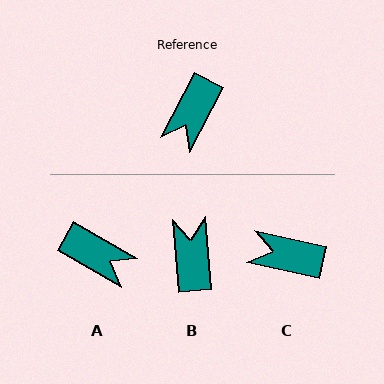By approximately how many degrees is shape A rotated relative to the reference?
Approximately 88 degrees counter-clockwise.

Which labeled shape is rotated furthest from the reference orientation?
B, about 148 degrees away.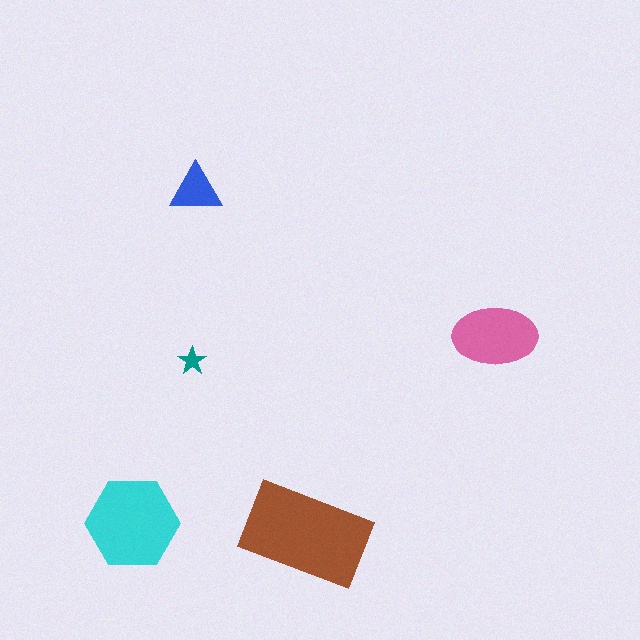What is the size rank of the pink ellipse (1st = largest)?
3rd.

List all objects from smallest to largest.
The teal star, the blue triangle, the pink ellipse, the cyan hexagon, the brown rectangle.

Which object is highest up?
The blue triangle is topmost.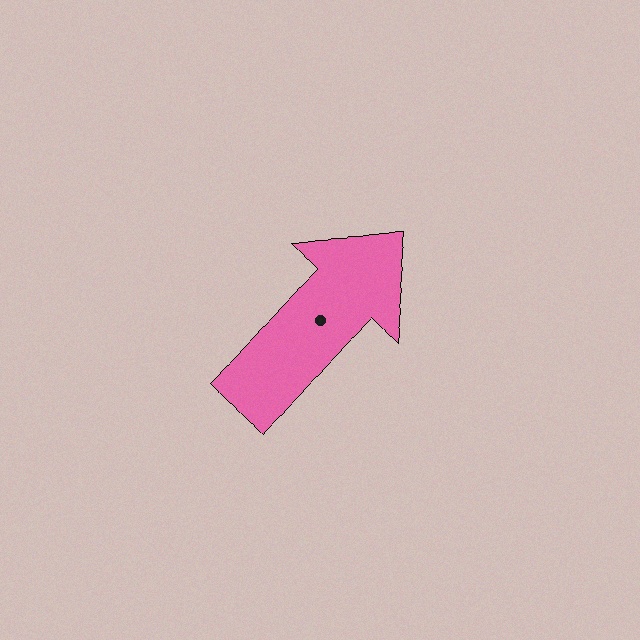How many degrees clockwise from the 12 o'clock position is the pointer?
Approximately 46 degrees.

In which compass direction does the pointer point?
Northeast.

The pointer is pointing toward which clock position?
Roughly 2 o'clock.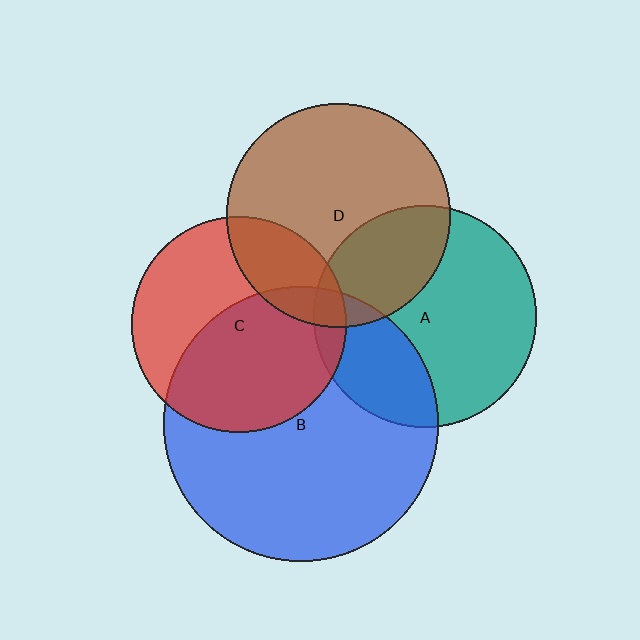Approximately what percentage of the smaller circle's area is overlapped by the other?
Approximately 55%.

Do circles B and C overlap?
Yes.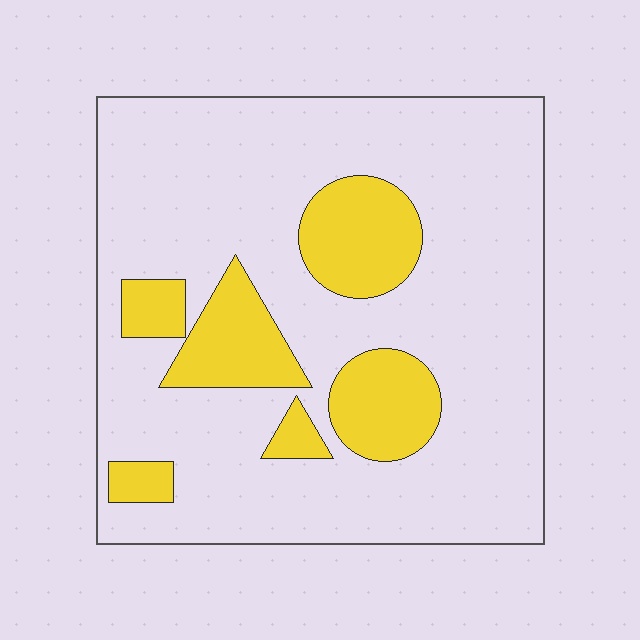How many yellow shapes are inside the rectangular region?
6.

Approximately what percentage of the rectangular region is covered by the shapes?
Approximately 20%.